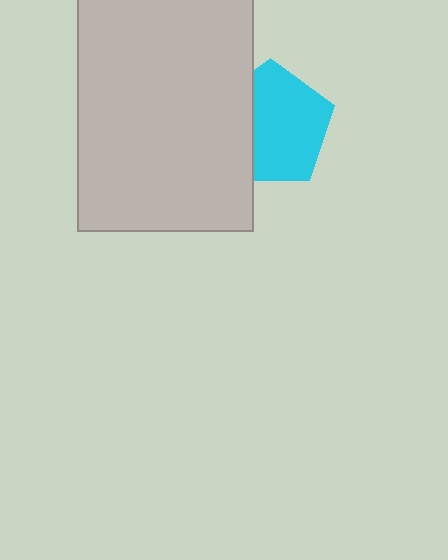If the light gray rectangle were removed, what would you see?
You would see the complete cyan pentagon.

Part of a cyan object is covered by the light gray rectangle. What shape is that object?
It is a pentagon.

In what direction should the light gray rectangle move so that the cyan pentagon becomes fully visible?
The light gray rectangle should move left. That is the shortest direction to clear the overlap and leave the cyan pentagon fully visible.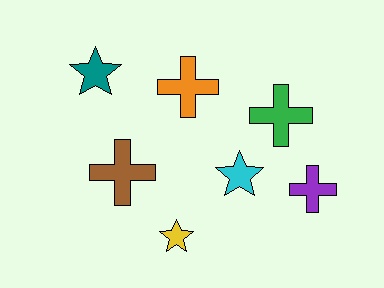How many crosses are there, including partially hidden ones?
There are 4 crosses.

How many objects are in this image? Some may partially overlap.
There are 7 objects.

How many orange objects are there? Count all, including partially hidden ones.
There is 1 orange object.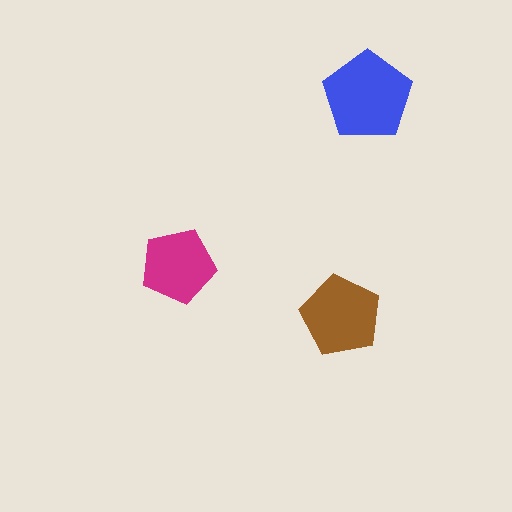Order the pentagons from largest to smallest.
the blue one, the brown one, the magenta one.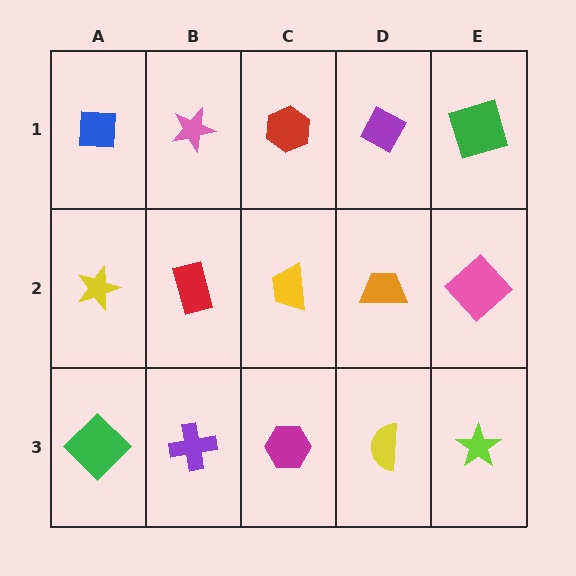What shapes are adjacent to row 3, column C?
A yellow trapezoid (row 2, column C), a purple cross (row 3, column B), a yellow semicircle (row 3, column D).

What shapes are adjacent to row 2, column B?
A pink star (row 1, column B), a purple cross (row 3, column B), a yellow star (row 2, column A), a yellow trapezoid (row 2, column C).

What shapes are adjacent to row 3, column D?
An orange trapezoid (row 2, column D), a magenta hexagon (row 3, column C), a lime star (row 3, column E).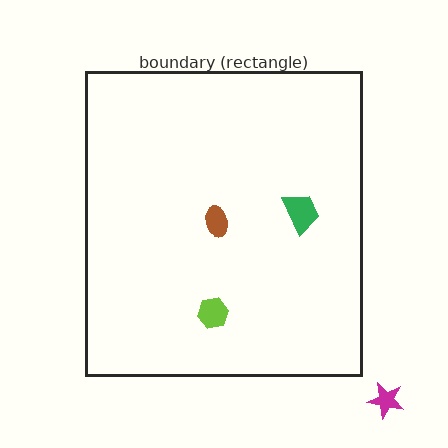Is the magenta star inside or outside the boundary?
Outside.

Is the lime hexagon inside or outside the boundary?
Inside.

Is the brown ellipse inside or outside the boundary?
Inside.